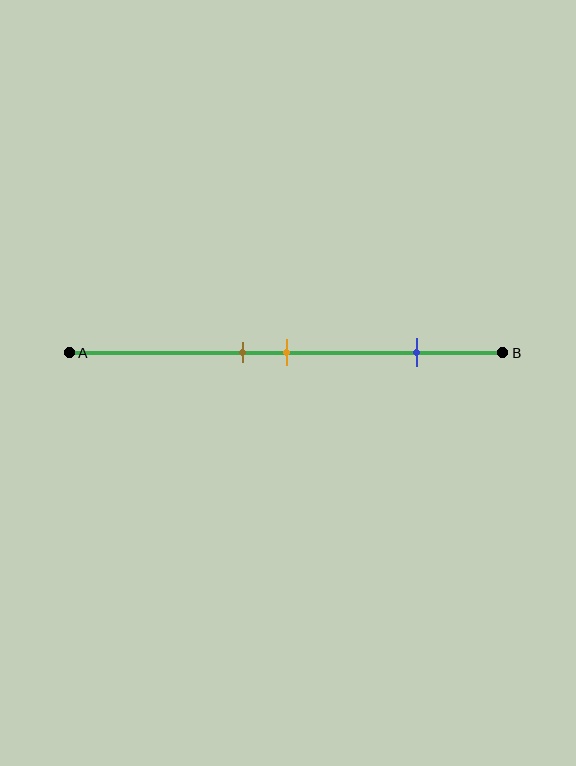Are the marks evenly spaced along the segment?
No, the marks are not evenly spaced.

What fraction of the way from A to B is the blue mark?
The blue mark is approximately 80% (0.8) of the way from A to B.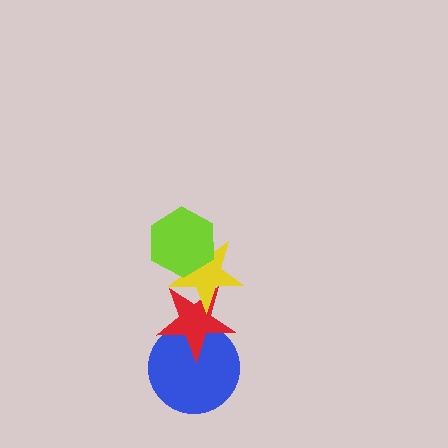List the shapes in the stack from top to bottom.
From top to bottom: the lime hexagon, the yellow star, the red star, the blue circle.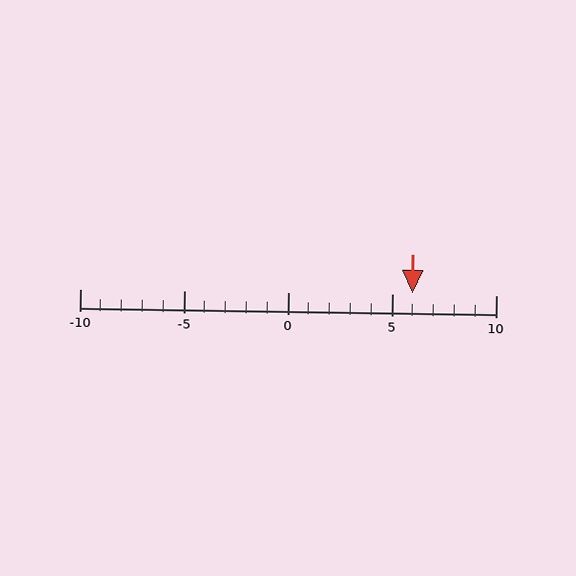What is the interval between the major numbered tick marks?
The major tick marks are spaced 5 units apart.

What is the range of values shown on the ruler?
The ruler shows values from -10 to 10.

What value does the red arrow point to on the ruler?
The red arrow points to approximately 6.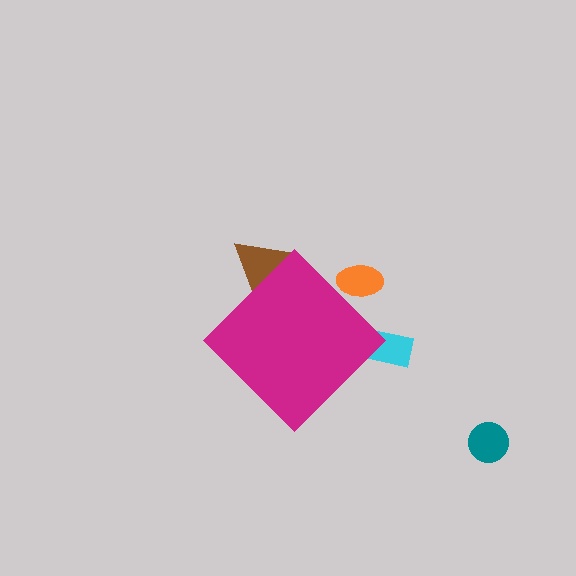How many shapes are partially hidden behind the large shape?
3 shapes are partially hidden.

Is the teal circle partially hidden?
No, the teal circle is fully visible.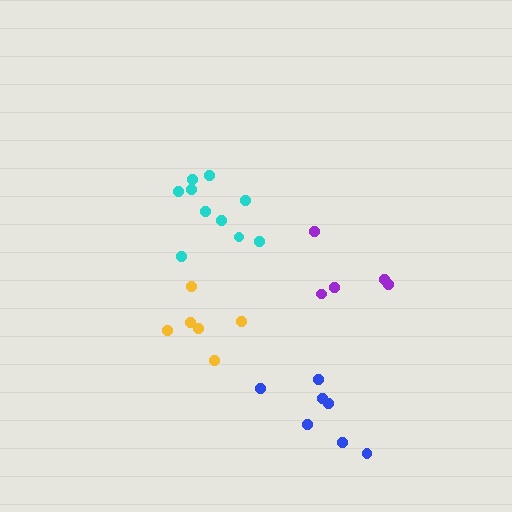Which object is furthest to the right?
The purple cluster is rightmost.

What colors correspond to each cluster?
The clusters are colored: purple, yellow, blue, cyan.